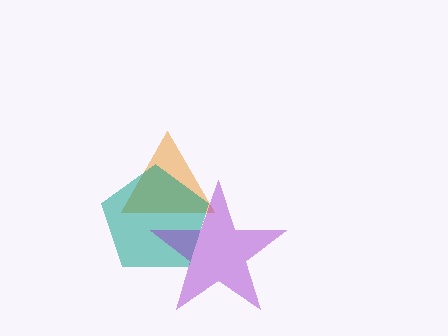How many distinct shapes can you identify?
There are 3 distinct shapes: an orange triangle, a teal pentagon, a purple star.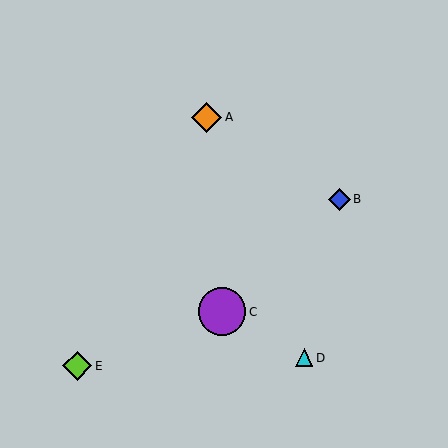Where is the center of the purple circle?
The center of the purple circle is at (222, 312).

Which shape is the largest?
The purple circle (labeled C) is the largest.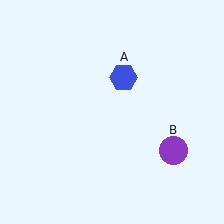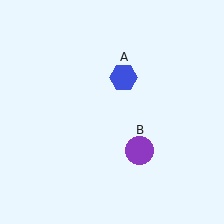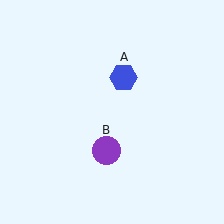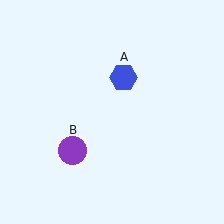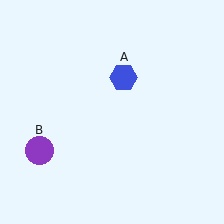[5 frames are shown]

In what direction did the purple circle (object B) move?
The purple circle (object B) moved left.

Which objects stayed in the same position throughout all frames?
Blue hexagon (object A) remained stationary.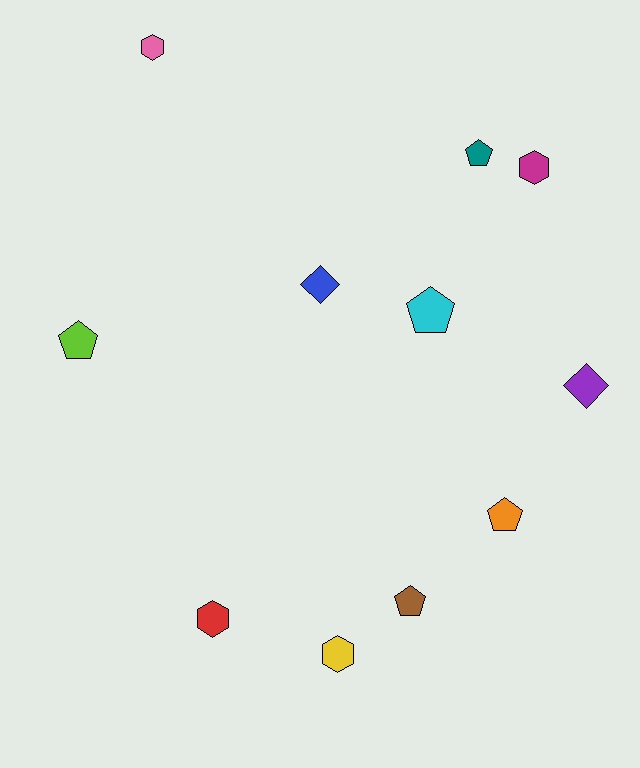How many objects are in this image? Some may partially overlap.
There are 11 objects.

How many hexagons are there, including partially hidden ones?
There are 4 hexagons.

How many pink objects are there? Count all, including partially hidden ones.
There is 1 pink object.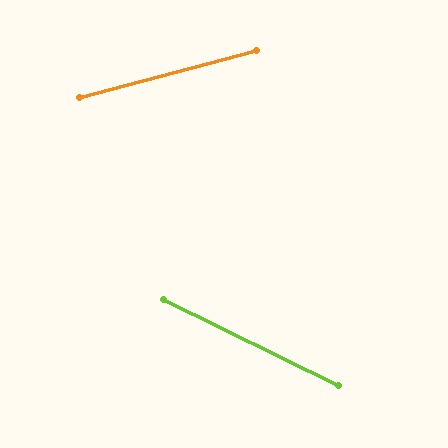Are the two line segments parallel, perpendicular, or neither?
Neither parallel nor perpendicular — they differ by about 41°.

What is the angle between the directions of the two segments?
Approximately 41 degrees.